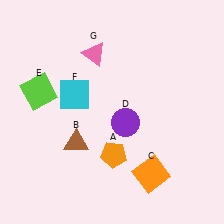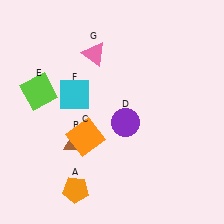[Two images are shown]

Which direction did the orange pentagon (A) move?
The orange pentagon (A) moved left.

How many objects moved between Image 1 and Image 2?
2 objects moved between the two images.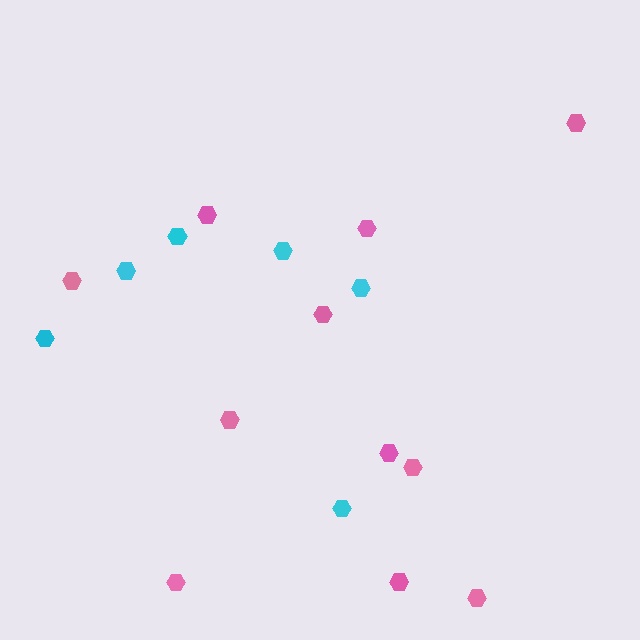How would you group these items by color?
There are 2 groups: one group of cyan hexagons (6) and one group of pink hexagons (11).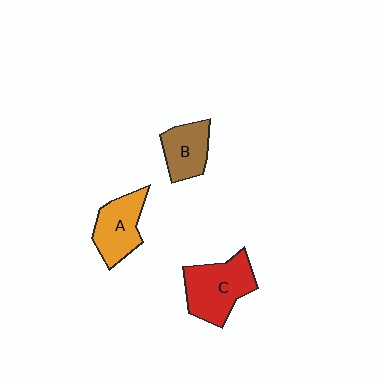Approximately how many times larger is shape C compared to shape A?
Approximately 1.3 times.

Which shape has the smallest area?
Shape B (brown).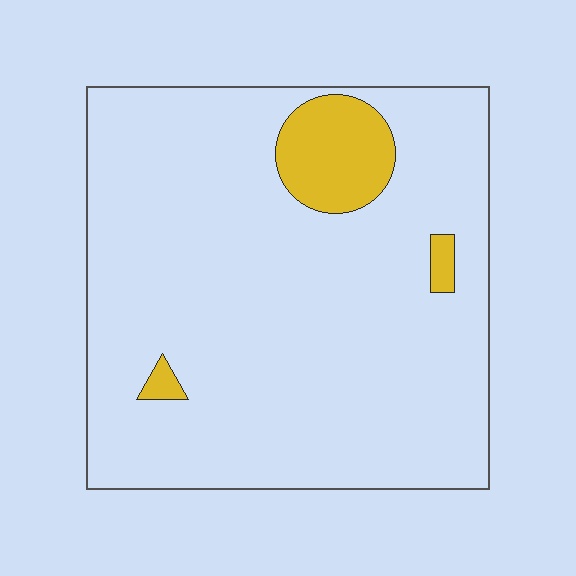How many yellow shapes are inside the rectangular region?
3.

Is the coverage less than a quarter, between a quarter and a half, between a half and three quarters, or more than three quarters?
Less than a quarter.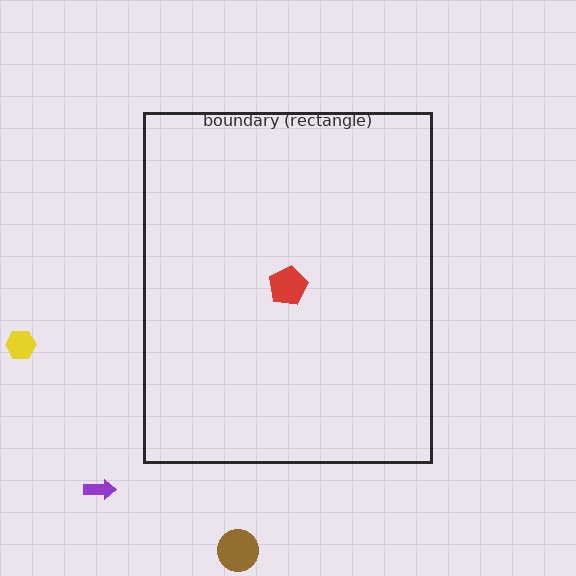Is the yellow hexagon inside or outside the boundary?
Outside.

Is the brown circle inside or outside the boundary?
Outside.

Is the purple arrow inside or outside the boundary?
Outside.